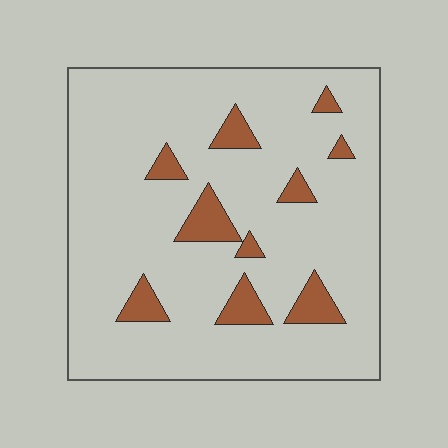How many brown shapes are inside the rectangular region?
10.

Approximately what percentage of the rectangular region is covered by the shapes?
Approximately 10%.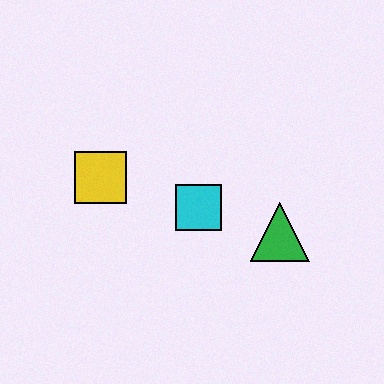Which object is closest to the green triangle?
The cyan square is closest to the green triangle.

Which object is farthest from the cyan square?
The yellow square is farthest from the cyan square.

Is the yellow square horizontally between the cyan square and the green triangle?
No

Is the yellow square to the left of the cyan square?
Yes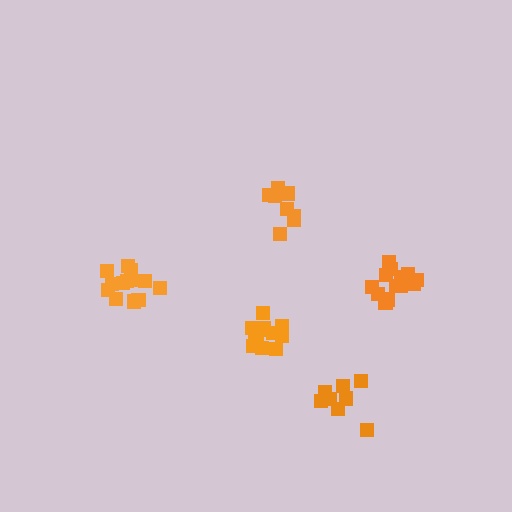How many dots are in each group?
Group 1: 13 dots, Group 2: 8 dots, Group 3: 13 dots, Group 4: 14 dots, Group 5: 8 dots (56 total).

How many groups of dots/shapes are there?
There are 5 groups.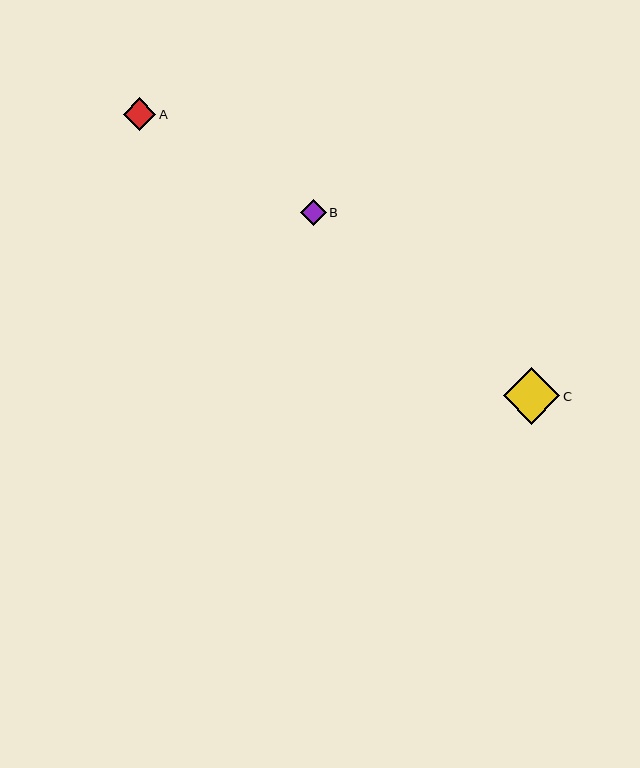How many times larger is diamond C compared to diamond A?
Diamond C is approximately 1.7 times the size of diamond A.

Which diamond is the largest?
Diamond C is the largest with a size of approximately 57 pixels.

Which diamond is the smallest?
Diamond B is the smallest with a size of approximately 26 pixels.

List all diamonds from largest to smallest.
From largest to smallest: C, A, B.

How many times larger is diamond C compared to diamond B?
Diamond C is approximately 2.2 times the size of diamond B.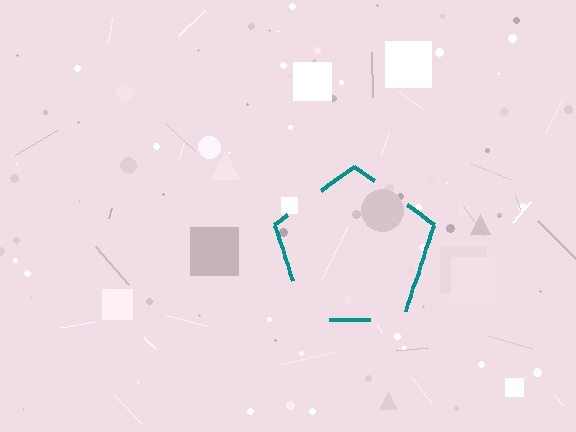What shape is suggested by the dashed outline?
The dashed outline suggests a pentagon.